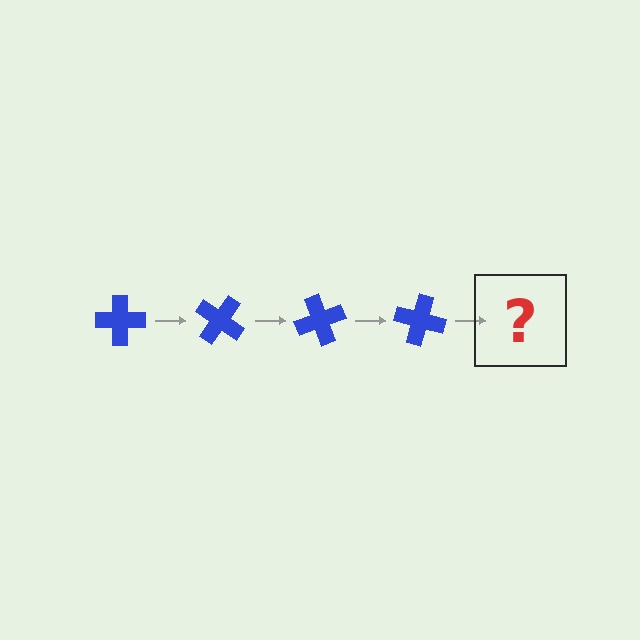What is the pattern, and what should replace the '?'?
The pattern is that the cross rotates 35 degrees each step. The '?' should be a blue cross rotated 140 degrees.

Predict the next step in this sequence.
The next step is a blue cross rotated 140 degrees.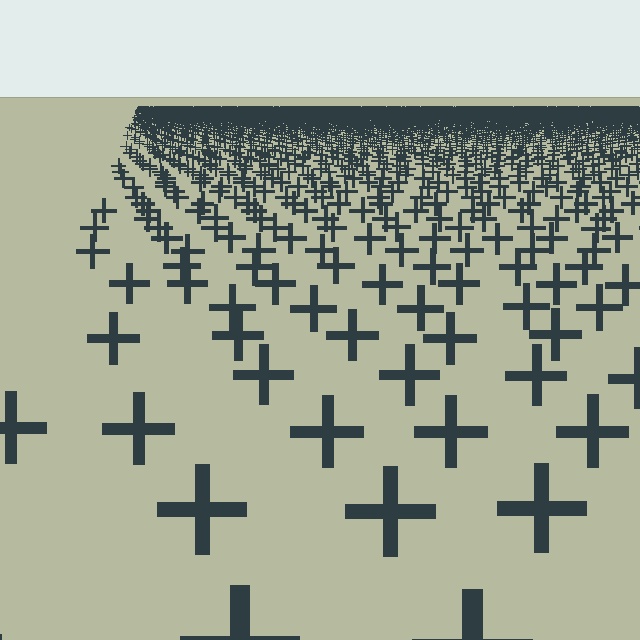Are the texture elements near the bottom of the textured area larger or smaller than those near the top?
Larger. Near the bottom, elements are closer to the viewer and appear at a bigger on-screen size.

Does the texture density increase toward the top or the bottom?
Density increases toward the top.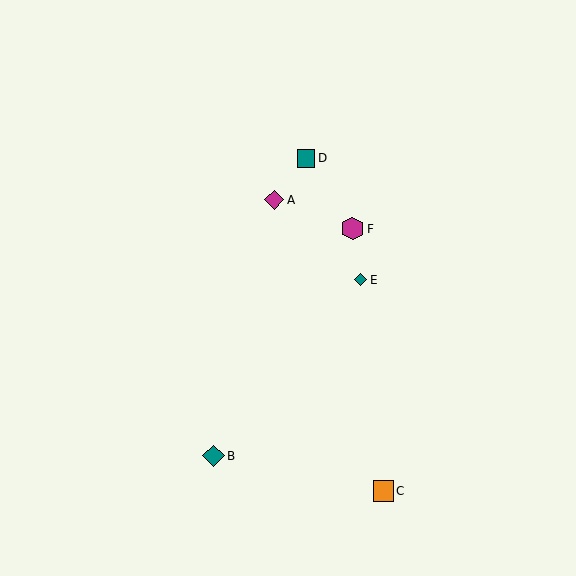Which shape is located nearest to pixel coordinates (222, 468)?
The teal diamond (labeled B) at (213, 456) is nearest to that location.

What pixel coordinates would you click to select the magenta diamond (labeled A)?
Click at (274, 200) to select the magenta diamond A.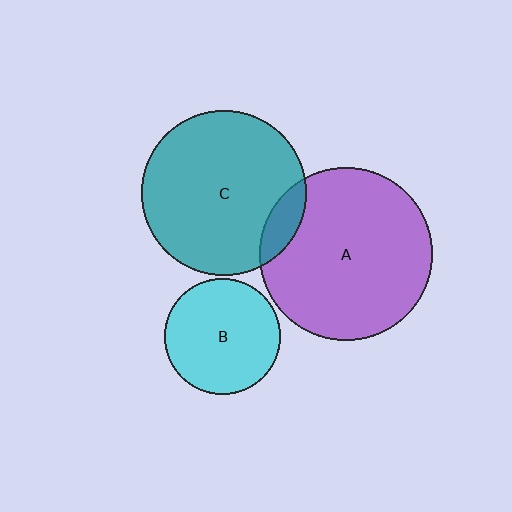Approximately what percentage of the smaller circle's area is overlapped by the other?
Approximately 10%.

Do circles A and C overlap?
Yes.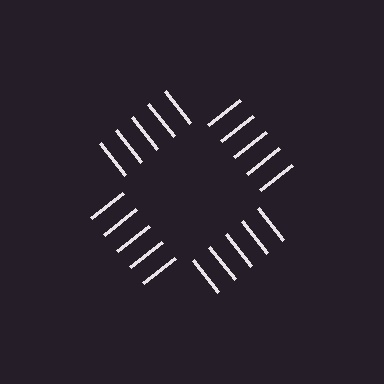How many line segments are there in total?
20 — 5 along each of the 4 edges.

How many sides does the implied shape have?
4 sides — the line-ends trace a square.